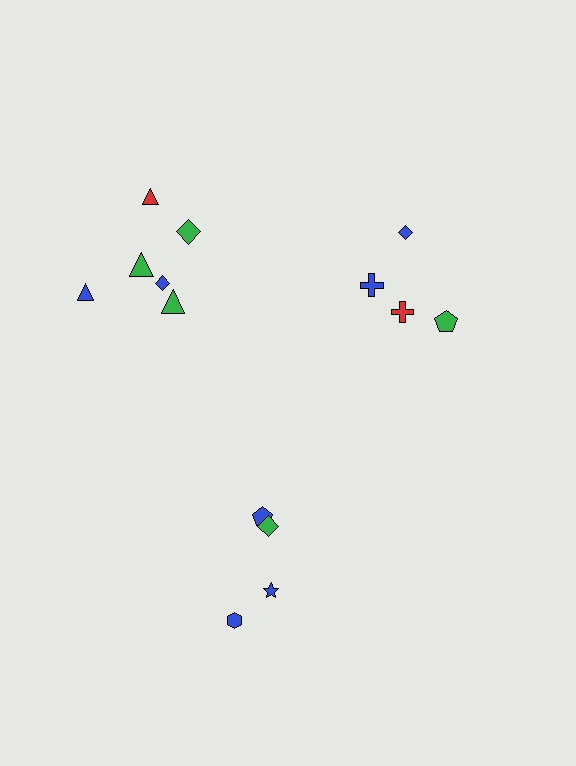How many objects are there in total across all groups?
There are 14 objects.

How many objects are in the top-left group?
There are 6 objects.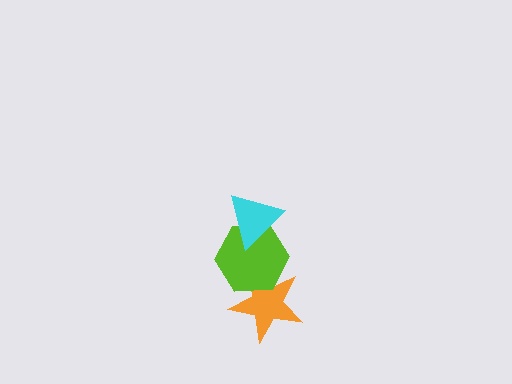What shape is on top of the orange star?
The lime hexagon is on top of the orange star.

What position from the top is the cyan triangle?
The cyan triangle is 1st from the top.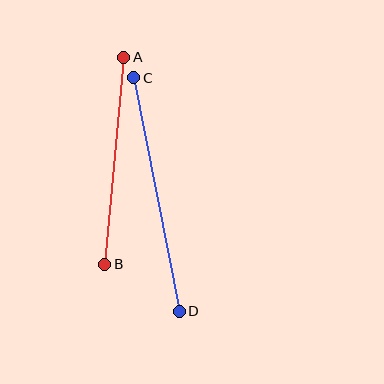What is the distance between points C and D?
The distance is approximately 238 pixels.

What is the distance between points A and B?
The distance is approximately 208 pixels.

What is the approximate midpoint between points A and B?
The midpoint is at approximately (114, 161) pixels.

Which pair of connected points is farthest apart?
Points C and D are farthest apart.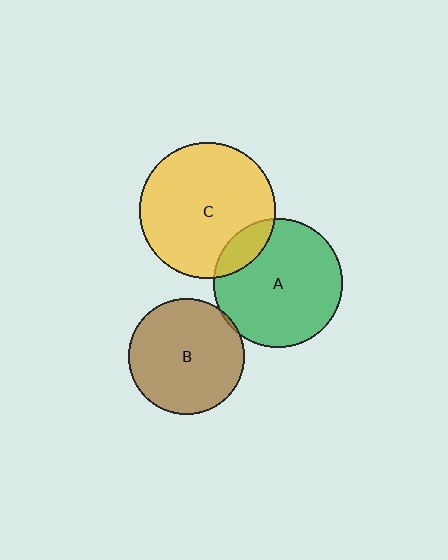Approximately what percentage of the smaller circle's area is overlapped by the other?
Approximately 5%.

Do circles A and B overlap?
Yes.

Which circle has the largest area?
Circle C (yellow).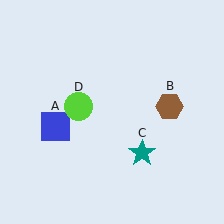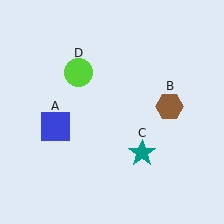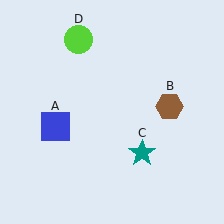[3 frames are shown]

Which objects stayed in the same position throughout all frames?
Blue square (object A) and brown hexagon (object B) and teal star (object C) remained stationary.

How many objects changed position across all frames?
1 object changed position: lime circle (object D).